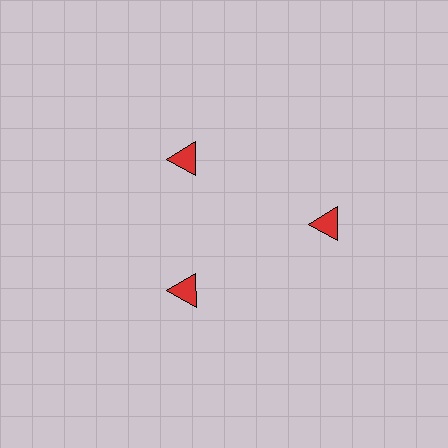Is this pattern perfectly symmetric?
No. The 3 red triangles are arranged in a ring, but one element near the 3 o'clock position is pushed outward from the center, breaking the 3-fold rotational symmetry.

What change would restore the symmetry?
The symmetry would be restored by moving it inward, back onto the ring so that all 3 triangles sit at equal angles and equal distance from the center.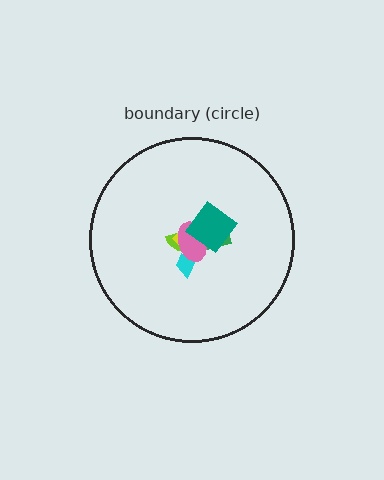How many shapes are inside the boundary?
6 inside, 0 outside.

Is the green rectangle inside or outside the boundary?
Inside.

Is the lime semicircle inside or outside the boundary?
Inside.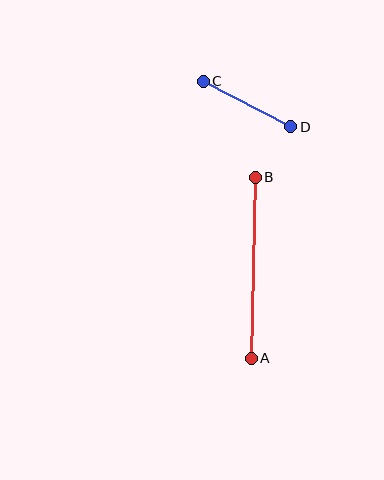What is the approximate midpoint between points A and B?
The midpoint is at approximately (253, 268) pixels.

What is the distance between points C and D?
The distance is approximately 99 pixels.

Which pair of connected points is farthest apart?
Points A and B are farthest apart.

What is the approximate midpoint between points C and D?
The midpoint is at approximately (247, 104) pixels.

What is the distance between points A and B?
The distance is approximately 181 pixels.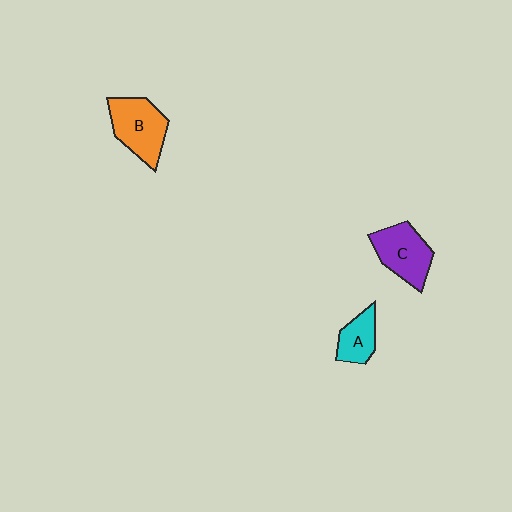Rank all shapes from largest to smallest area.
From largest to smallest: B (orange), C (purple), A (cyan).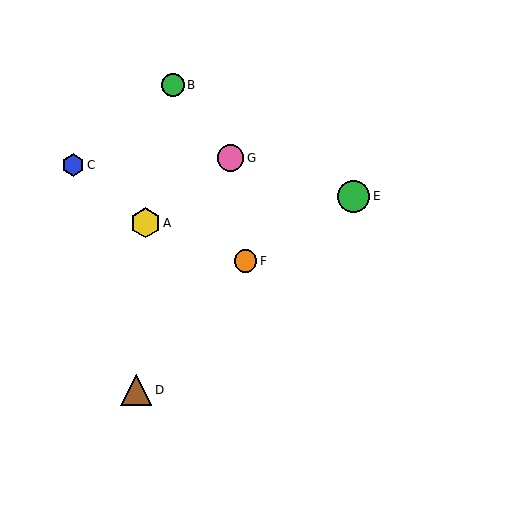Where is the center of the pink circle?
The center of the pink circle is at (231, 158).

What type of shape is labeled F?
Shape F is an orange circle.